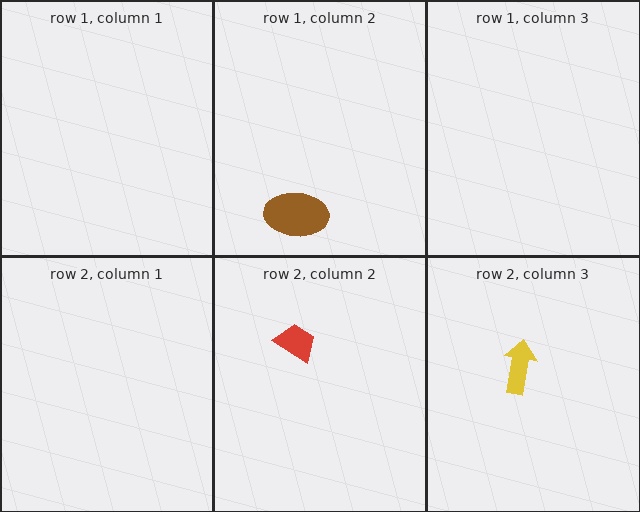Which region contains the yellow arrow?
The row 2, column 3 region.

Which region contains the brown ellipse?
The row 1, column 2 region.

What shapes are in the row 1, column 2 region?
The brown ellipse.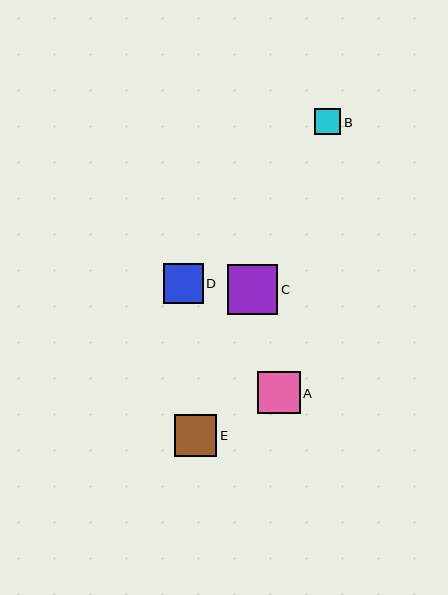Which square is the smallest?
Square B is the smallest with a size of approximately 26 pixels.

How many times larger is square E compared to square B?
Square E is approximately 1.6 times the size of square B.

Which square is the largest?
Square C is the largest with a size of approximately 50 pixels.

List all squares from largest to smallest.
From largest to smallest: C, A, E, D, B.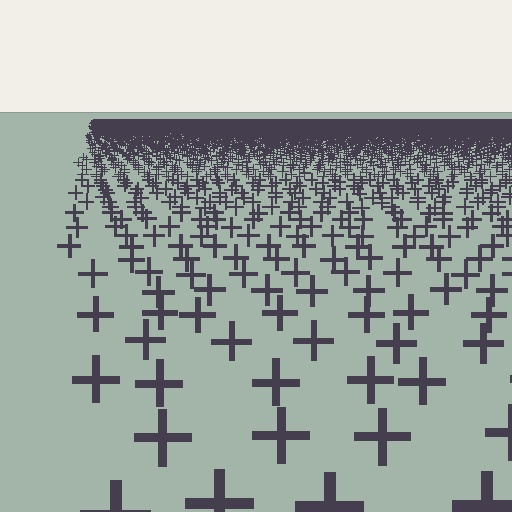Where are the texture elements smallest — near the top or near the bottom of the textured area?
Near the top.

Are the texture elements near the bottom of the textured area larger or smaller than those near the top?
Larger. Near the bottom, elements are closer to the viewer and appear at a bigger on-screen size.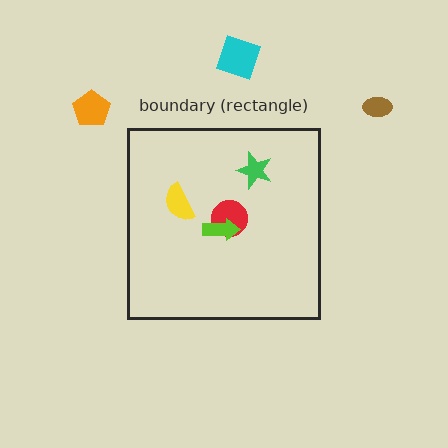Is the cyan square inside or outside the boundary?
Outside.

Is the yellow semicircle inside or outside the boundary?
Inside.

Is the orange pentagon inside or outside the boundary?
Outside.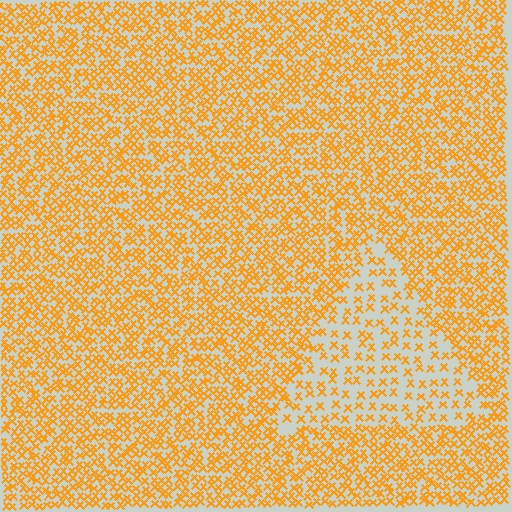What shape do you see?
I see a triangle.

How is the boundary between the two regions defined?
The boundary is defined by a change in element density (approximately 2.2x ratio). All elements are the same color, size, and shape.